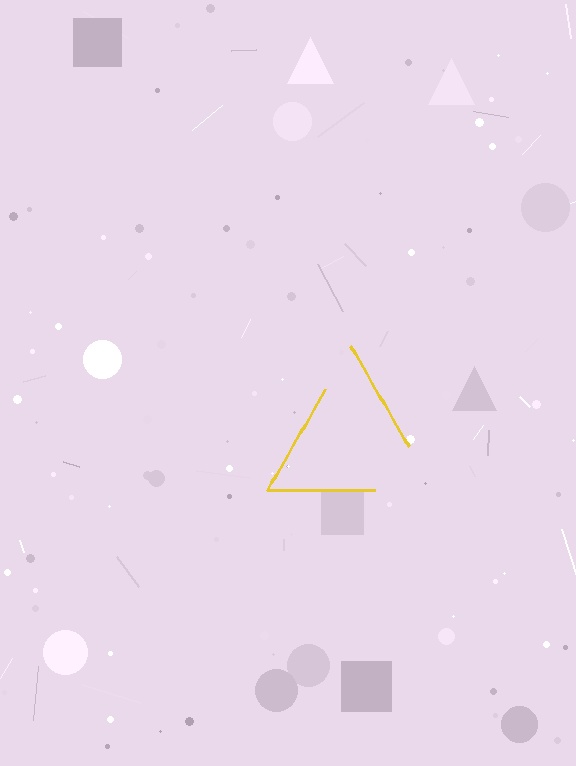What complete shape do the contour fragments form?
The contour fragments form a triangle.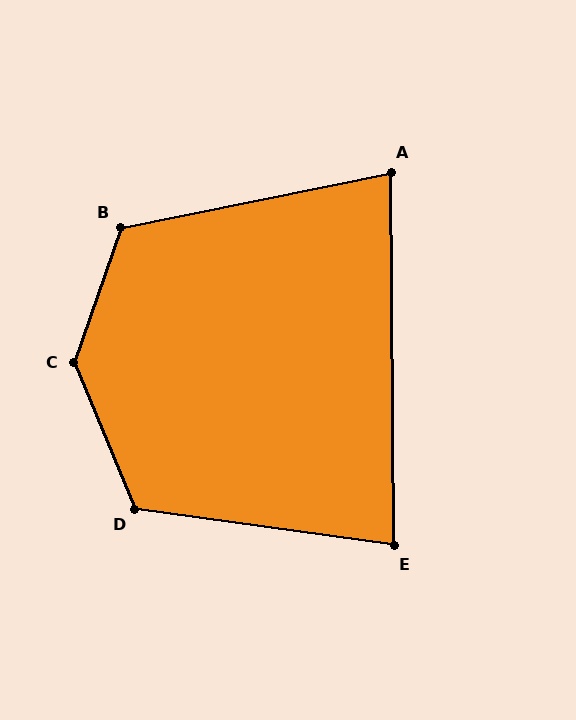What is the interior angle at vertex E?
Approximately 82 degrees (acute).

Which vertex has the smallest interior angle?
A, at approximately 79 degrees.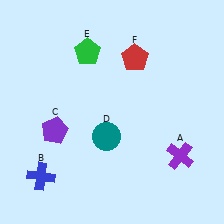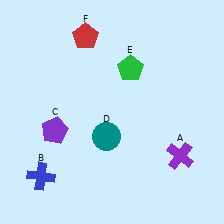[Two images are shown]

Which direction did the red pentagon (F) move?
The red pentagon (F) moved left.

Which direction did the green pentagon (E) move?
The green pentagon (E) moved right.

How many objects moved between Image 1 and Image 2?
2 objects moved between the two images.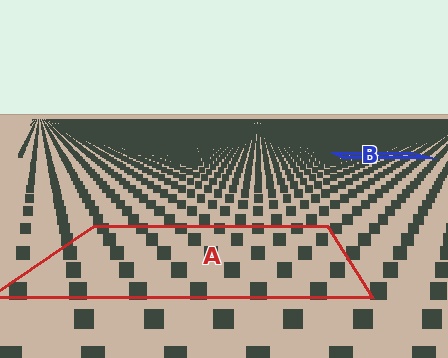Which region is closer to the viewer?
Region A is closer. The texture elements there are larger and more spread out.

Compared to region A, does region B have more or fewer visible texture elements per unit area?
Region B has more texture elements per unit area — they are packed more densely because it is farther away.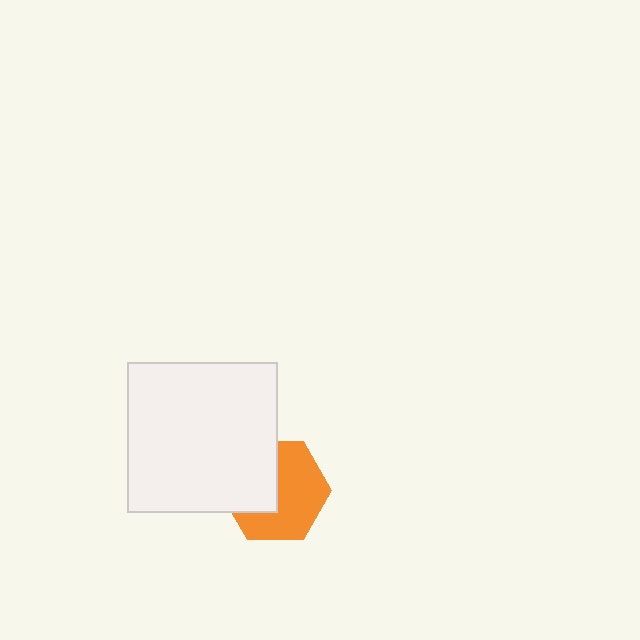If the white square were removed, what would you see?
You would see the complete orange hexagon.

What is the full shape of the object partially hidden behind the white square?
The partially hidden object is an orange hexagon.